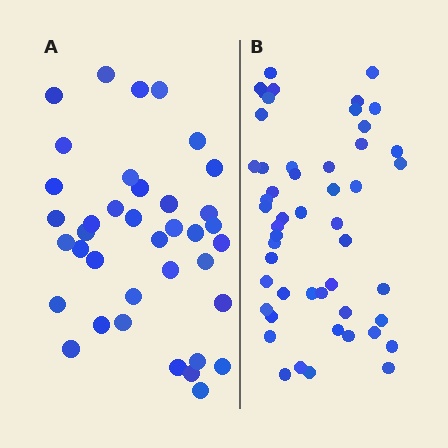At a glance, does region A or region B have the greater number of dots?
Region B (the right region) has more dots.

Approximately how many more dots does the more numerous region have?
Region B has approximately 15 more dots than region A.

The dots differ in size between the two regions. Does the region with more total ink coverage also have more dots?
No. Region A has more total ink coverage because its dots are larger, but region B actually contains more individual dots. Total area can be misleading — the number of items is what matters here.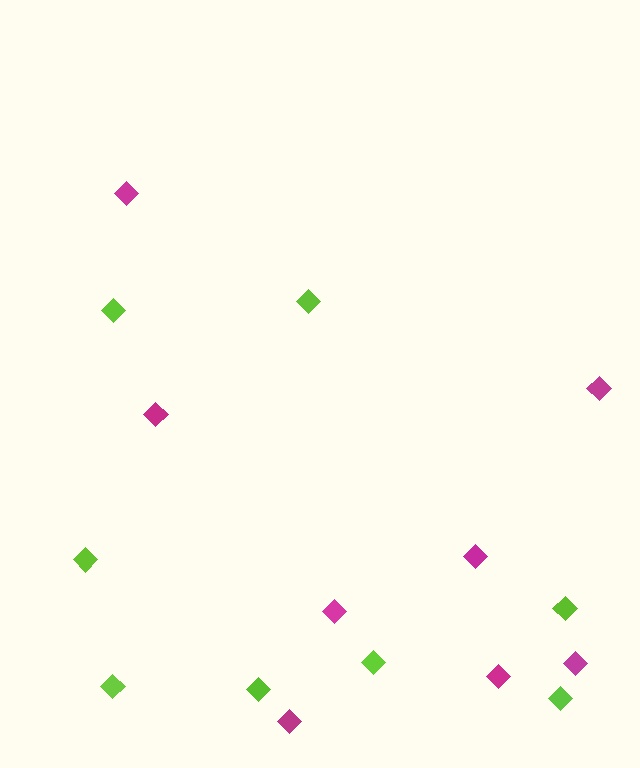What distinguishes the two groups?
There are 2 groups: one group of magenta diamonds (8) and one group of lime diamonds (8).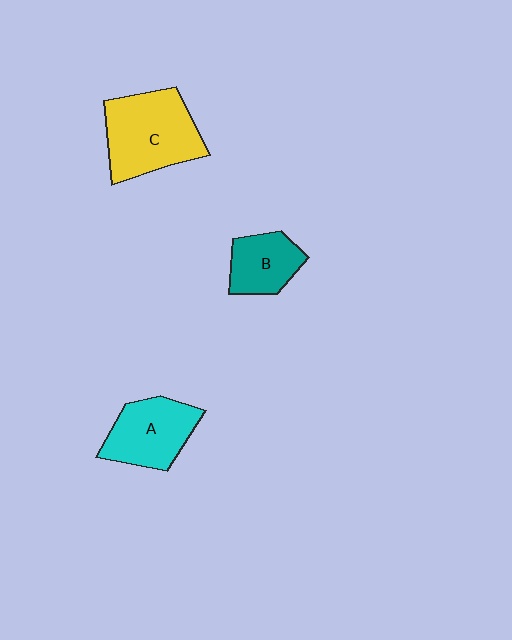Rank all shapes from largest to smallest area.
From largest to smallest: C (yellow), A (cyan), B (teal).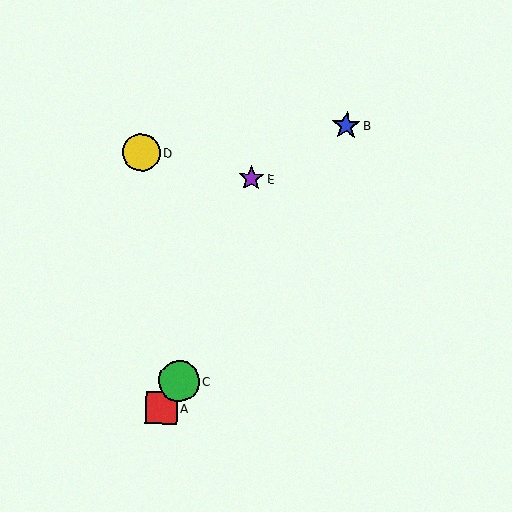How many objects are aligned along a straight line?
3 objects (A, B, C) are aligned along a straight line.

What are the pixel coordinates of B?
Object B is at (346, 126).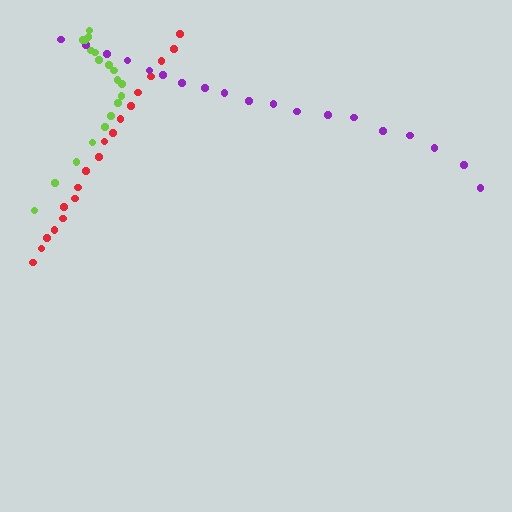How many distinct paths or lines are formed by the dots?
There are 3 distinct paths.